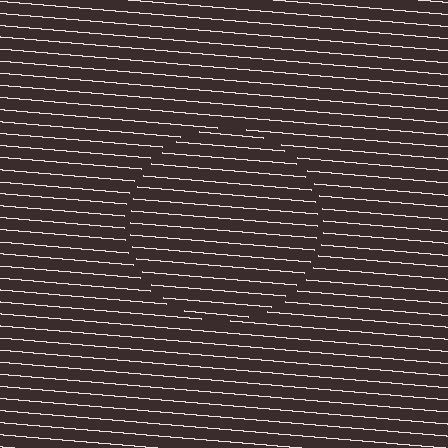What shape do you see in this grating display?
An illusory circle. The interior of the shape contains the same grating, shifted by half a period — the contour is defined by the phase discontinuity where line-ends from the inner and outer gratings abut.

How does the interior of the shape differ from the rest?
The interior of the shape contains the same grating, shifted by half a period — the contour is defined by the phase discontinuity where line-ends from the inner and outer gratings abut.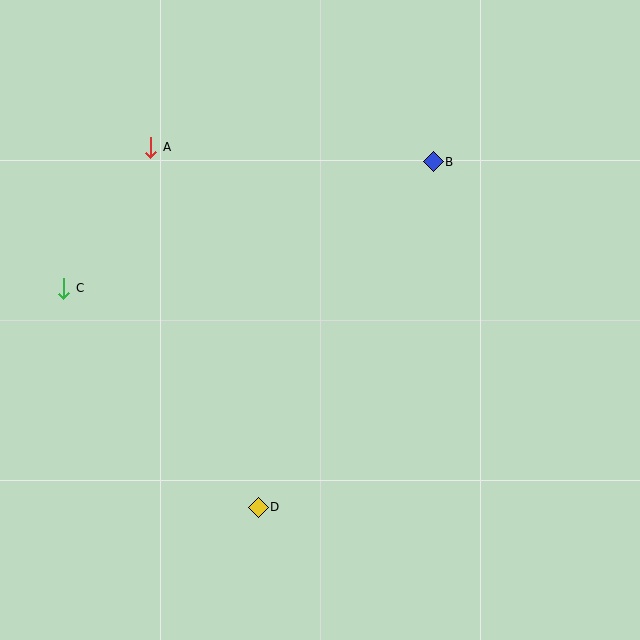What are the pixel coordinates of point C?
Point C is at (64, 288).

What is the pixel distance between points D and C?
The distance between D and C is 293 pixels.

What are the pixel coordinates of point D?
Point D is at (258, 507).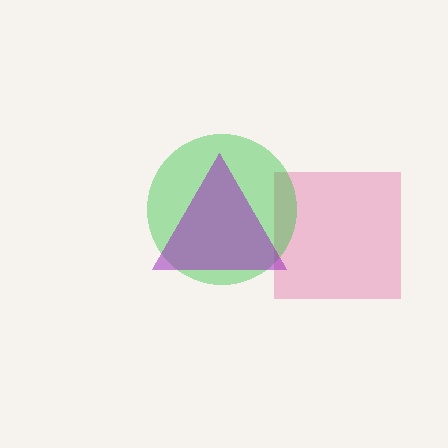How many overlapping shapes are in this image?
There are 3 overlapping shapes in the image.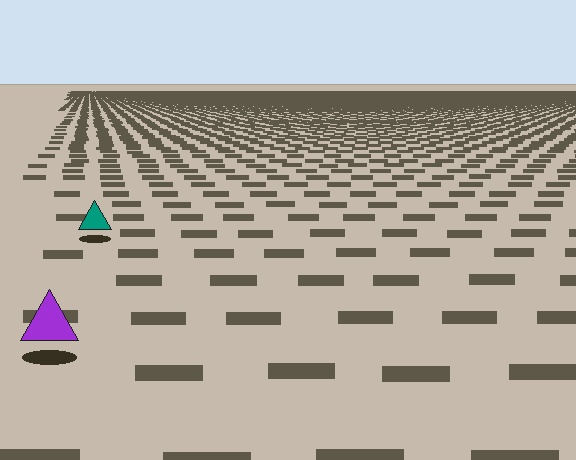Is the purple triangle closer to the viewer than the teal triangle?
Yes. The purple triangle is closer — you can tell from the texture gradient: the ground texture is coarser near it.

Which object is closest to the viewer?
The purple triangle is closest. The texture marks near it are larger and more spread out.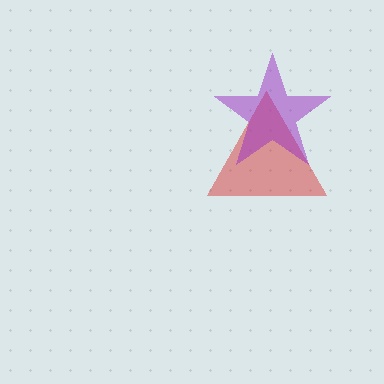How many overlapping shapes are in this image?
There are 2 overlapping shapes in the image.